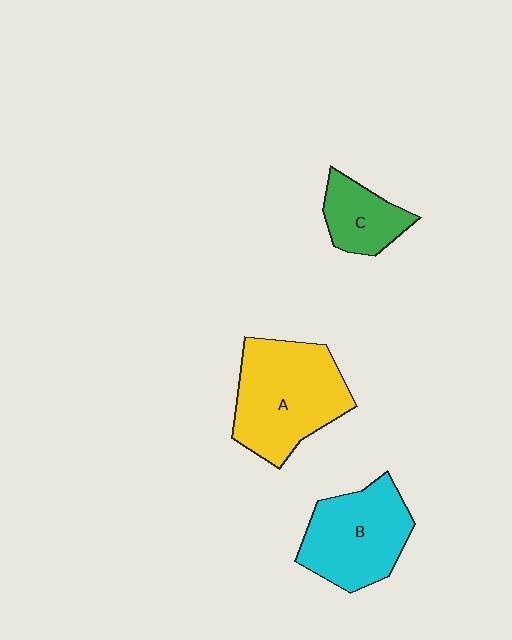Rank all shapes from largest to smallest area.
From largest to smallest: A (yellow), B (cyan), C (green).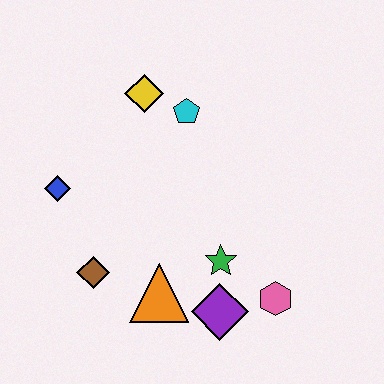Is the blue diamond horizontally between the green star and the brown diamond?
No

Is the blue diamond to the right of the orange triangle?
No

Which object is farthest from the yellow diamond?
The pink hexagon is farthest from the yellow diamond.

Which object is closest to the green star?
The purple diamond is closest to the green star.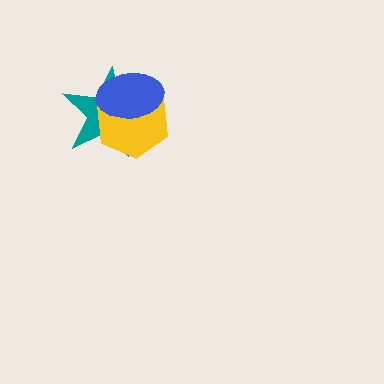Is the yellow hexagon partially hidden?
Yes, it is partially covered by another shape.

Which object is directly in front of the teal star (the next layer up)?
The yellow hexagon is directly in front of the teal star.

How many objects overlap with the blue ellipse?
2 objects overlap with the blue ellipse.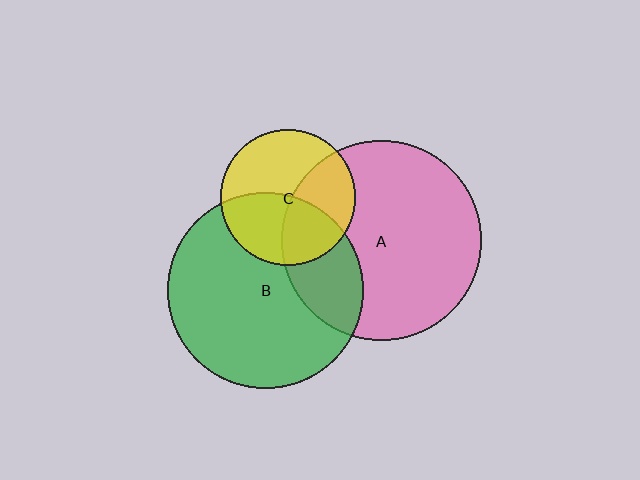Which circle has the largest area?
Circle A (pink).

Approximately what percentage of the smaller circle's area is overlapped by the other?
Approximately 25%.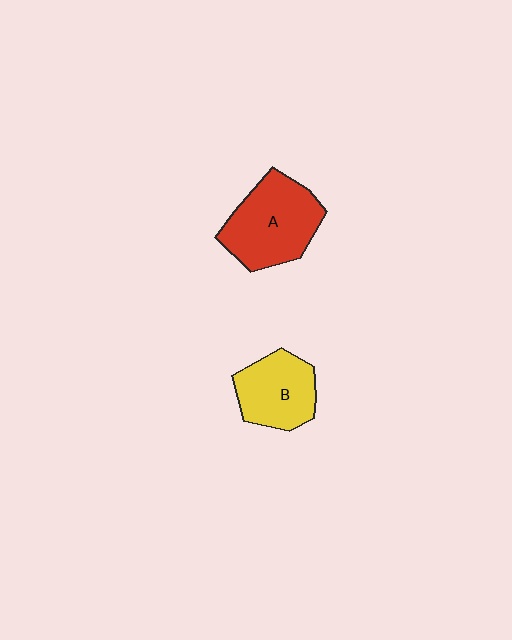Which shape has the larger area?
Shape A (red).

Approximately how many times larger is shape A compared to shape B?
Approximately 1.3 times.